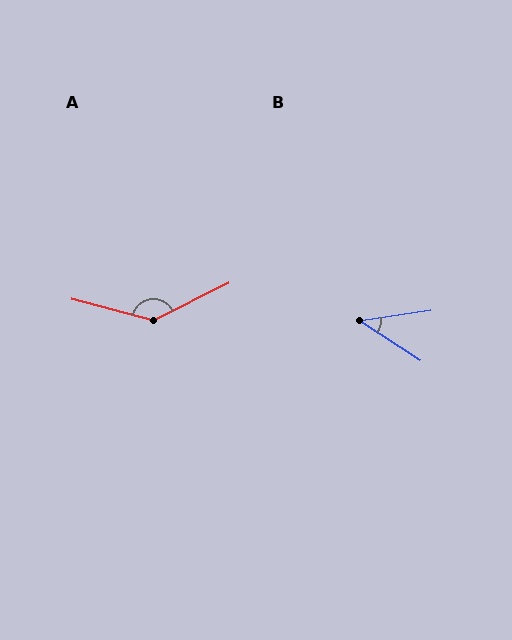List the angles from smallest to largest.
B (42°), A (139°).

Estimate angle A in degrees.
Approximately 139 degrees.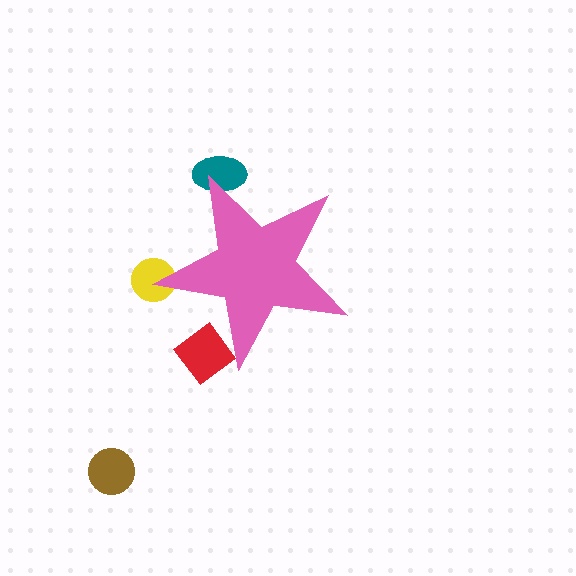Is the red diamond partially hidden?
Yes, the red diamond is partially hidden behind the pink star.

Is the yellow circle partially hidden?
Yes, the yellow circle is partially hidden behind the pink star.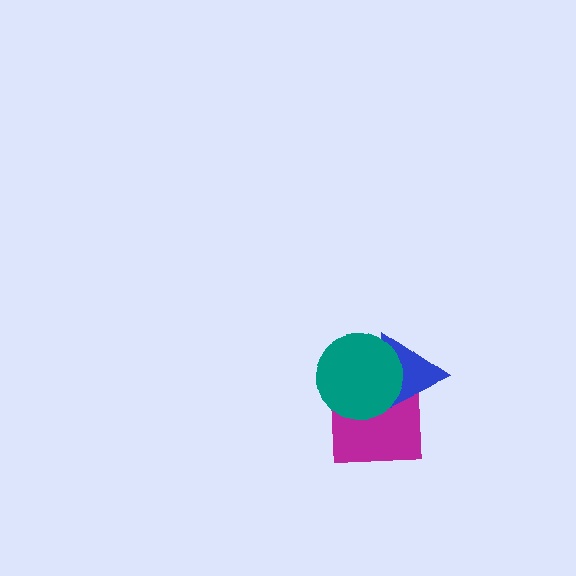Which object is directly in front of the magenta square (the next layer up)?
The blue triangle is directly in front of the magenta square.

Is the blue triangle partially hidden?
Yes, it is partially covered by another shape.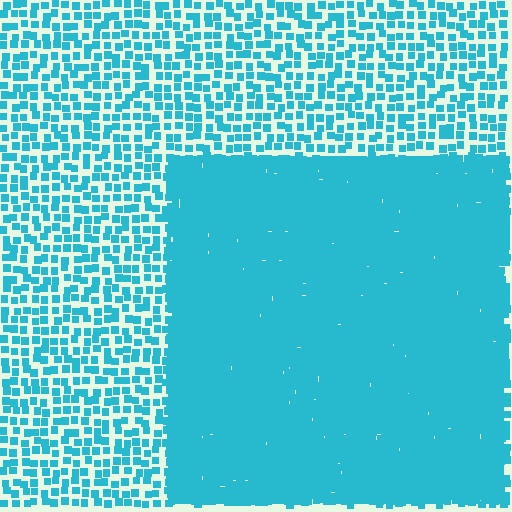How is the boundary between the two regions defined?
The boundary is defined by a change in element density (approximately 3.1x ratio). All elements are the same color, size, and shape.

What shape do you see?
I see a rectangle.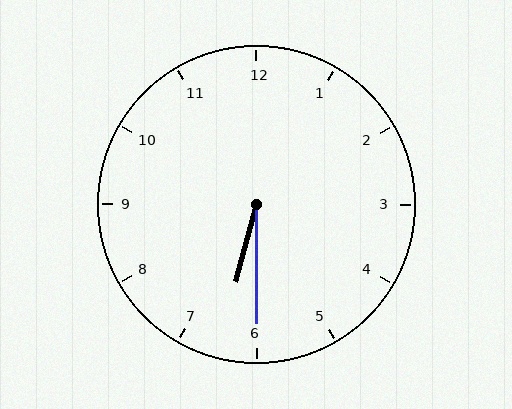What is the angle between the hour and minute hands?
Approximately 15 degrees.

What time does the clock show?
6:30.